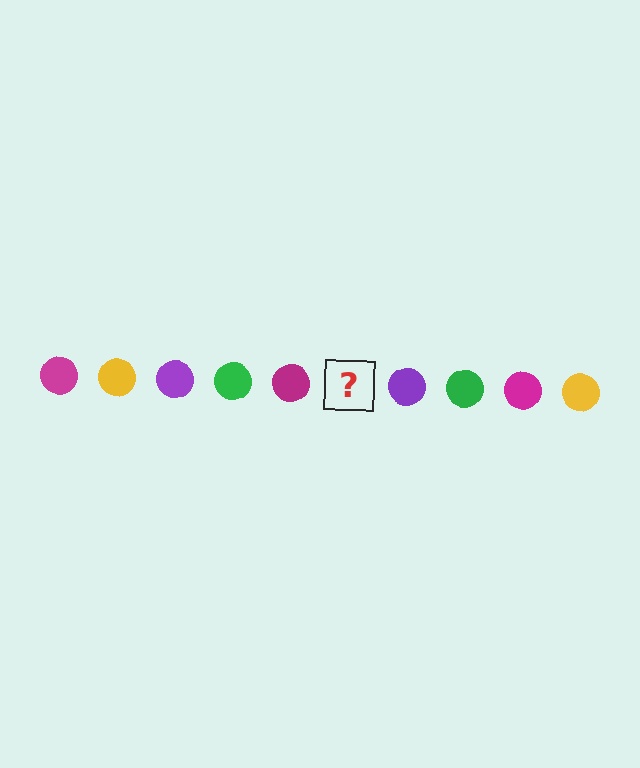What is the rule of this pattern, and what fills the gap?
The rule is that the pattern cycles through magenta, yellow, purple, green circles. The gap should be filled with a yellow circle.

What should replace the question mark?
The question mark should be replaced with a yellow circle.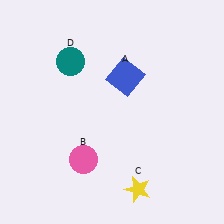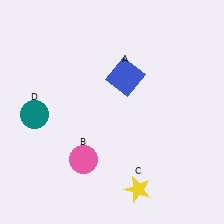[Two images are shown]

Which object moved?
The teal circle (D) moved down.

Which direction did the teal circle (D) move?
The teal circle (D) moved down.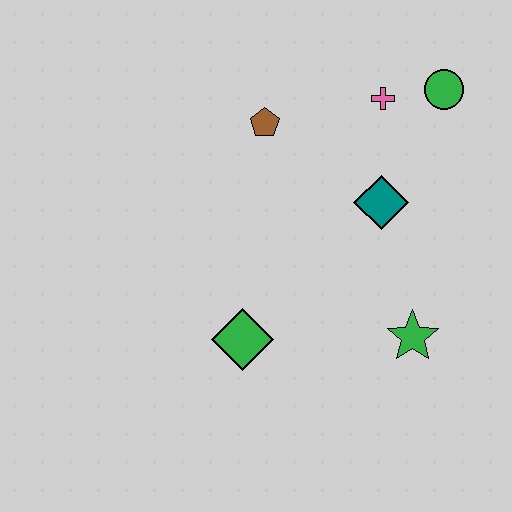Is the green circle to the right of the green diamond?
Yes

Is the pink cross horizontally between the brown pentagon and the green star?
Yes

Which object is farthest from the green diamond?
The green circle is farthest from the green diamond.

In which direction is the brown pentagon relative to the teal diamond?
The brown pentagon is to the left of the teal diamond.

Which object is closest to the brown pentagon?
The pink cross is closest to the brown pentagon.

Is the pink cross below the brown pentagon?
No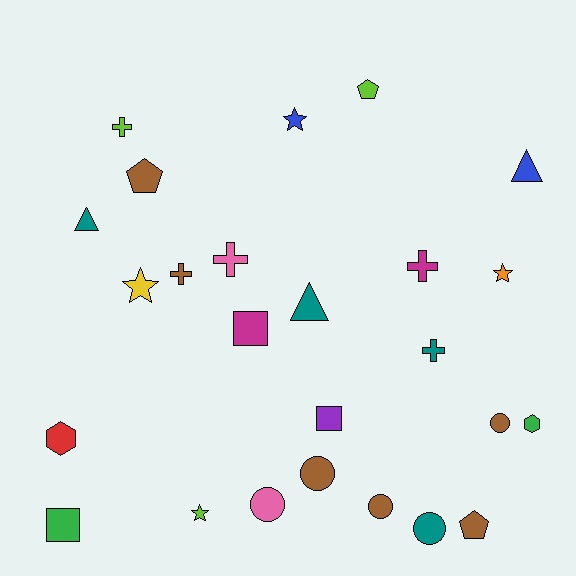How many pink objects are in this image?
There are 2 pink objects.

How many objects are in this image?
There are 25 objects.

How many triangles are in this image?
There are 3 triangles.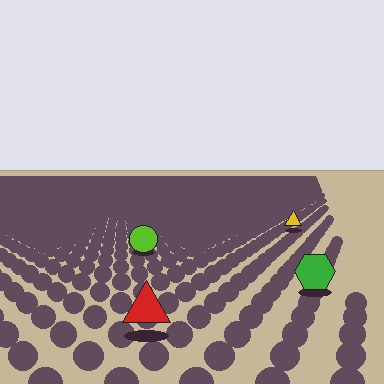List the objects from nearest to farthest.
From nearest to farthest: the red triangle, the green hexagon, the lime circle, the yellow triangle.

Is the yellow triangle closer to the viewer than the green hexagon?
No. The green hexagon is closer — you can tell from the texture gradient: the ground texture is coarser near it.